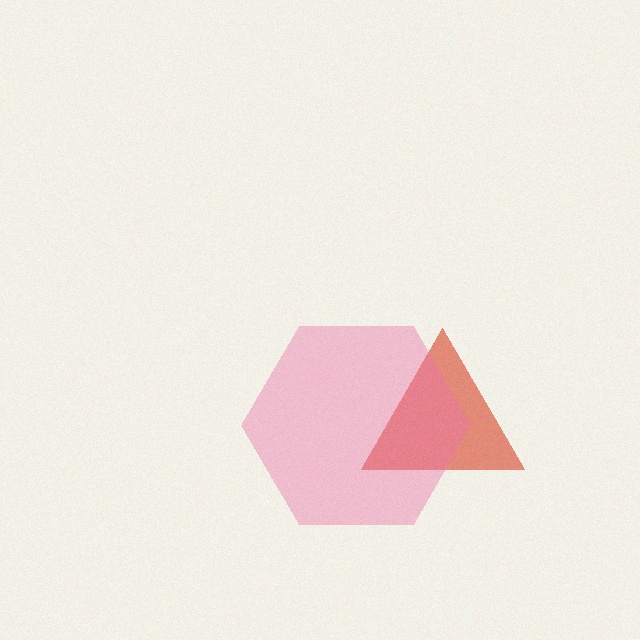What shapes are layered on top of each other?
The layered shapes are: a red triangle, a pink hexagon.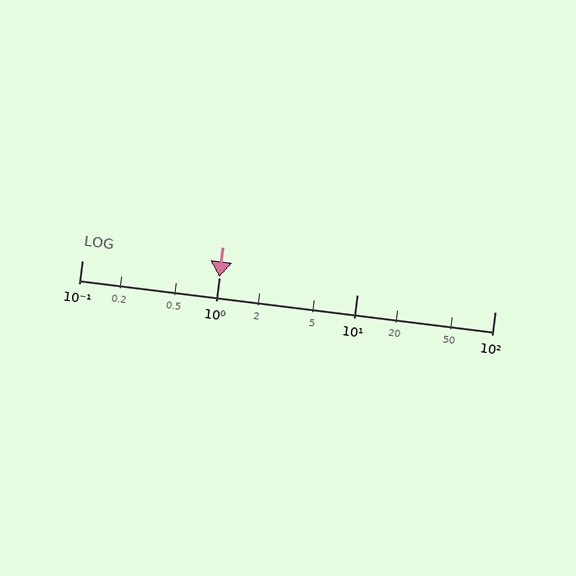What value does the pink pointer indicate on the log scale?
The pointer indicates approximately 1.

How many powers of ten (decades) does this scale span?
The scale spans 3 decades, from 0.1 to 100.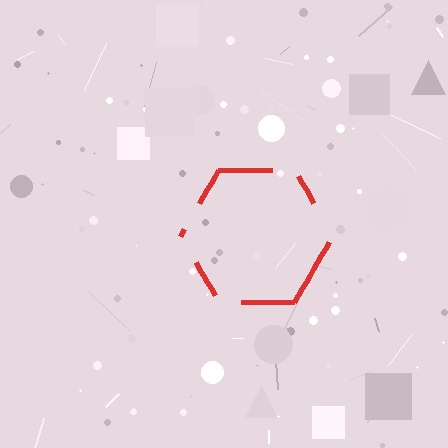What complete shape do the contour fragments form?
The contour fragments form a hexagon.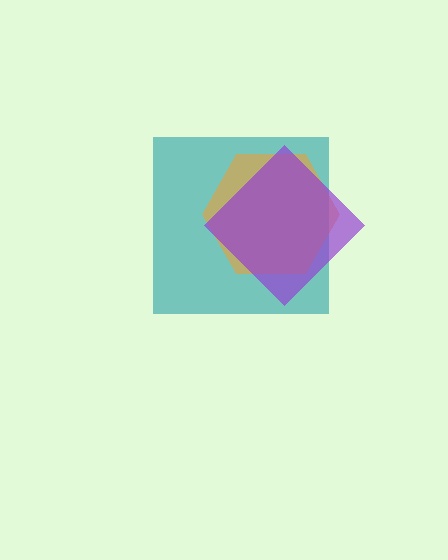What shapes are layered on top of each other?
The layered shapes are: a teal square, an orange hexagon, a purple diamond.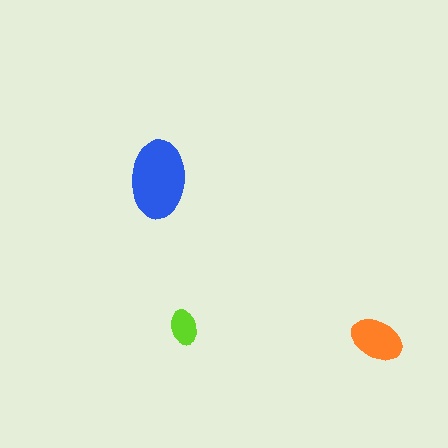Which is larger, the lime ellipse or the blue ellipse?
The blue one.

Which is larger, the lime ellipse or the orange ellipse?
The orange one.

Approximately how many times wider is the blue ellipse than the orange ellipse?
About 1.5 times wider.